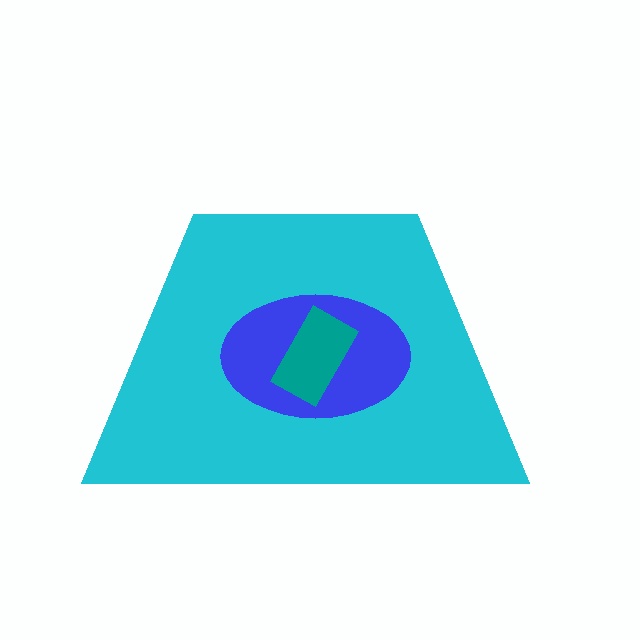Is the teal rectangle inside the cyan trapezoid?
Yes.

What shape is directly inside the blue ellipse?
The teal rectangle.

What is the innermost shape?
The teal rectangle.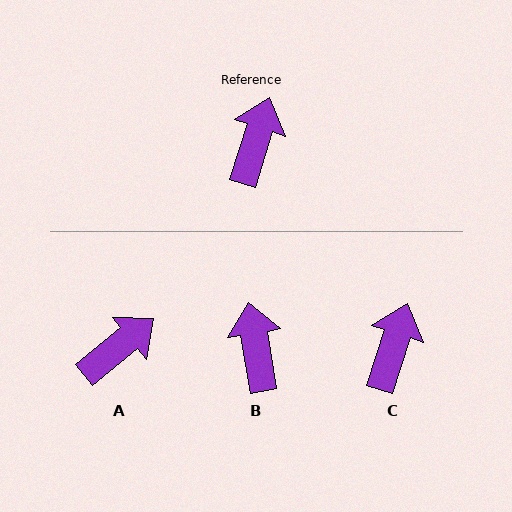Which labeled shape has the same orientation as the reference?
C.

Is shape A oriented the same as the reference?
No, it is off by about 33 degrees.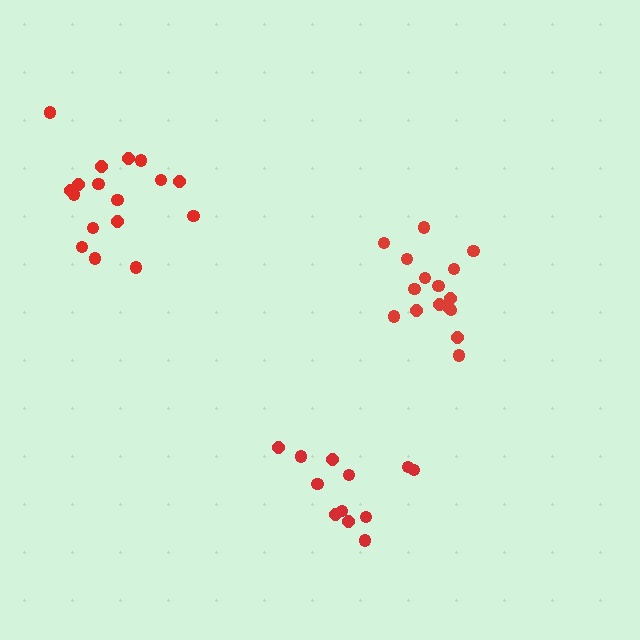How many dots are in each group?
Group 1: 16 dots, Group 2: 17 dots, Group 3: 12 dots (45 total).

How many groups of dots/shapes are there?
There are 3 groups.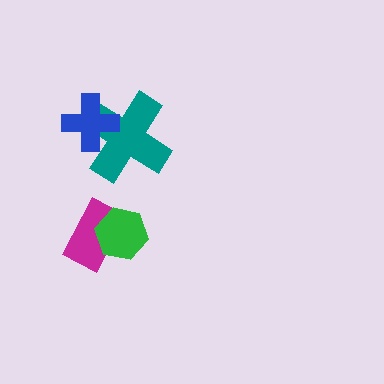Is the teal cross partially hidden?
Yes, it is partially covered by another shape.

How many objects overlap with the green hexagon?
1 object overlaps with the green hexagon.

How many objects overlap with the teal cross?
1 object overlaps with the teal cross.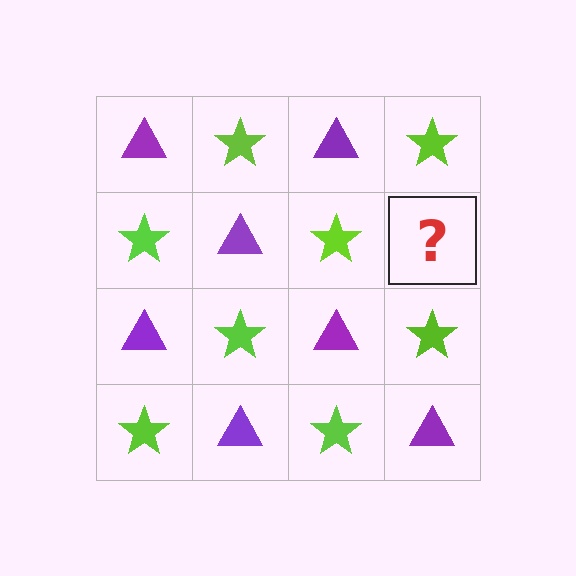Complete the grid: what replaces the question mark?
The question mark should be replaced with a purple triangle.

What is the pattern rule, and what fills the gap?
The rule is that it alternates purple triangle and lime star in a checkerboard pattern. The gap should be filled with a purple triangle.